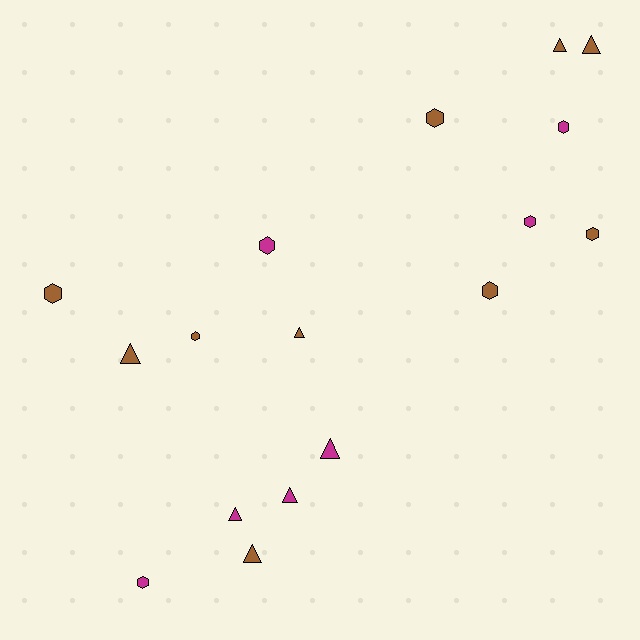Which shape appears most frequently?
Hexagon, with 9 objects.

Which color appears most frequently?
Brown, with 10 objects.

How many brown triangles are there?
There are 5 brown triangles.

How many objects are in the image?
There are 17 objects.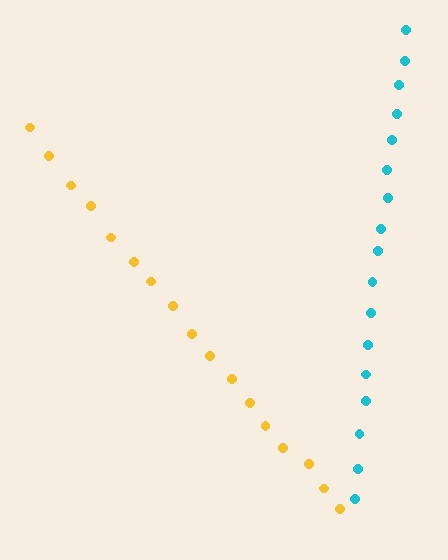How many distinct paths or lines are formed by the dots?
There are 2 distinct paths.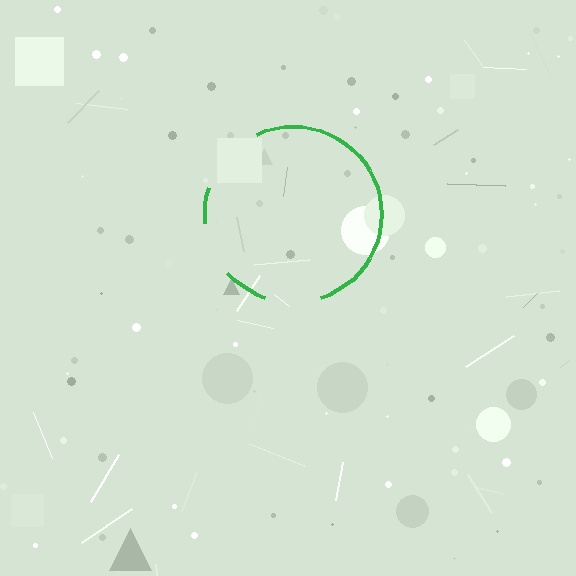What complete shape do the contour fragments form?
The contour fragments form a circle.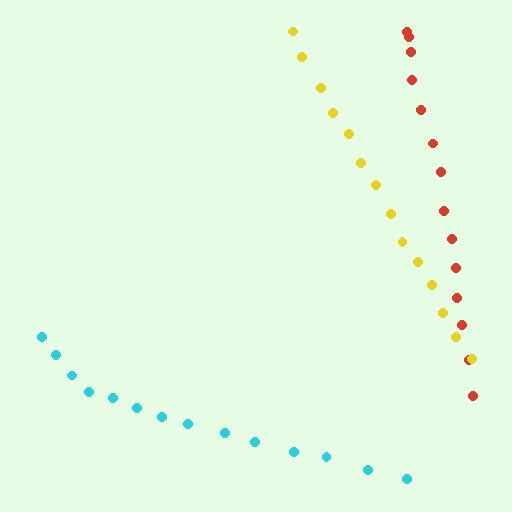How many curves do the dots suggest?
There are 3 distinct paths.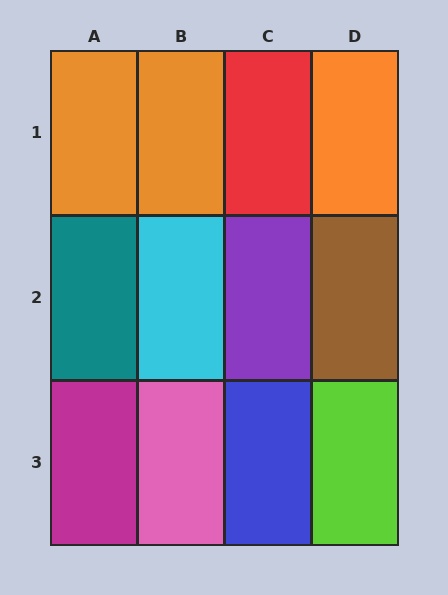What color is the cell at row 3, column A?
Magenta.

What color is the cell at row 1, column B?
Orange.